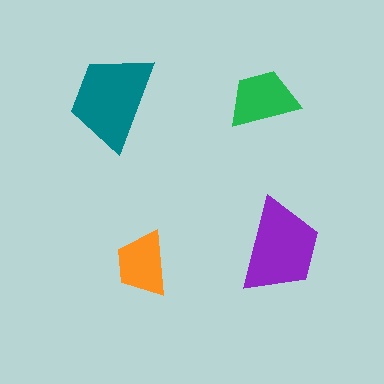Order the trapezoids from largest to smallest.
the teal one, the purple one, the green one, the orange one.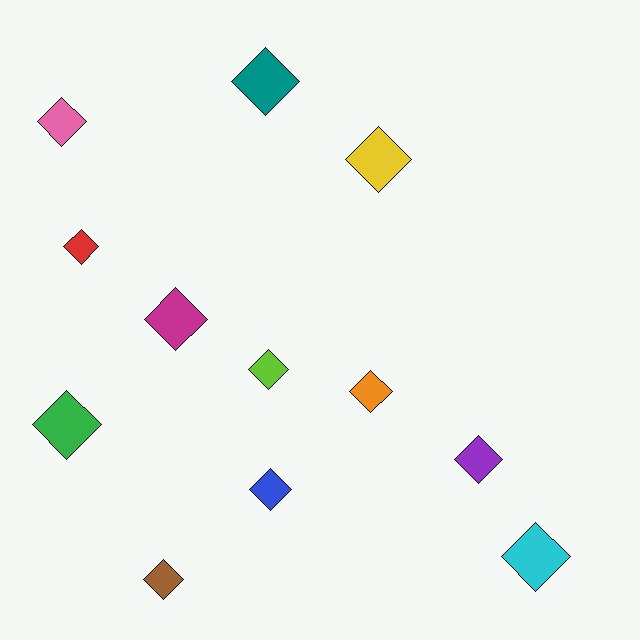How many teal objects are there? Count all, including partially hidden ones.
There is 1 teal object.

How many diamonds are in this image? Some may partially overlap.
There are 12 diamonds.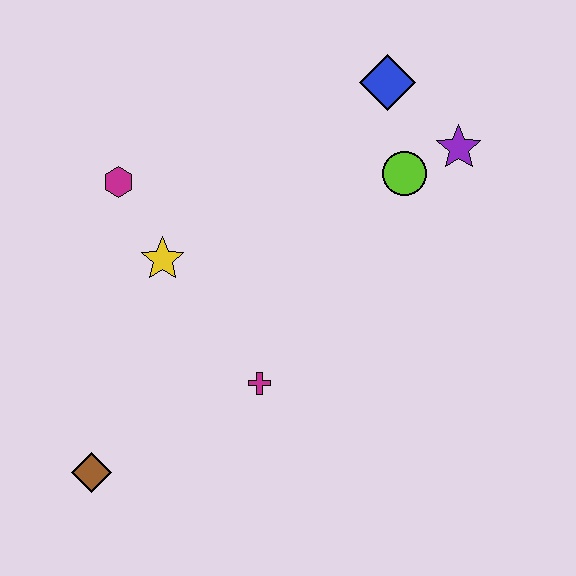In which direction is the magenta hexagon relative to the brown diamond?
The magenta hexagon is above the brown diamond.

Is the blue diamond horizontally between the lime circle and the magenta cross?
Yes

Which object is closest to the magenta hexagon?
The yellow star is closest to the magenta hexagon.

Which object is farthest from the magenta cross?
The blue diamond is farthest from the magenta cross.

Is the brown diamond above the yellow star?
No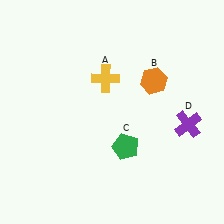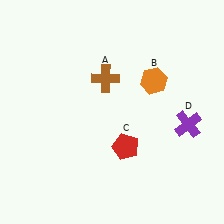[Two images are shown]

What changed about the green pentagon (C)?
In Image 1, C is green. In Image 2, it changed to red.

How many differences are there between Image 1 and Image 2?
There are 2 differences between the two images.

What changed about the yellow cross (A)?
In Image 1, A is yellow. In Image 2, it changed to brown.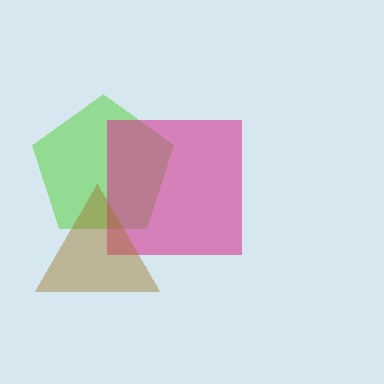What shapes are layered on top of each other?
The layered shapes are: a lime pentagon, a magenta square, a brown triangle.